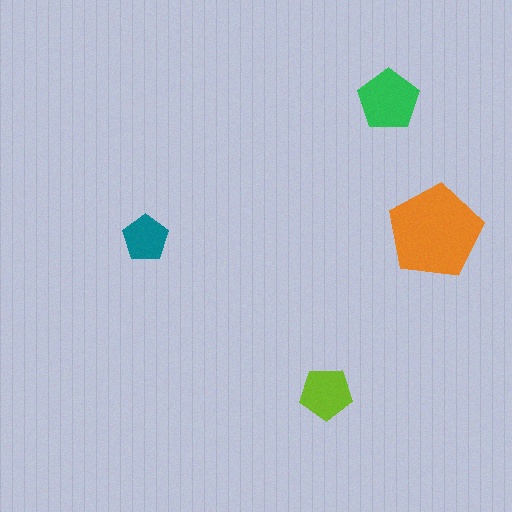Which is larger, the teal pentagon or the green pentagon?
The green one.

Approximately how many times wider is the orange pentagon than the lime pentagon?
About 2 times wider.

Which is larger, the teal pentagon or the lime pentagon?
The lime one.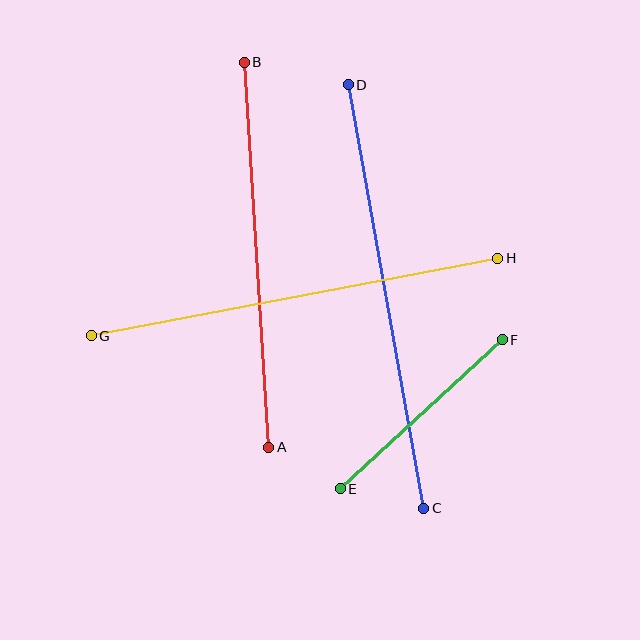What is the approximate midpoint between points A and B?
The midpoint is at approximately (256, 255) pixels.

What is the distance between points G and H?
The distance is approximately 414 pixels.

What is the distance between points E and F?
The distance is approximately 220 pixels.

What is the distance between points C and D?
The distance is approximately 430 pixels.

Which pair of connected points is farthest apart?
Points C and D are farthest apart.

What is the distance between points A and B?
The distance is approximately 385 pixels.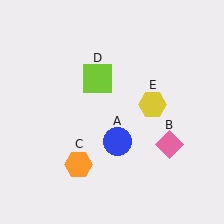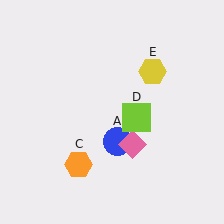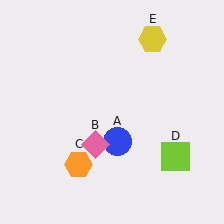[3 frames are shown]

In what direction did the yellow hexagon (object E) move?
The yellow hexagon (object E) moved up.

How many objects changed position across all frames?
3 objects changed position: pink diamond (object B), lime square (object D), yellow hexagon (object E).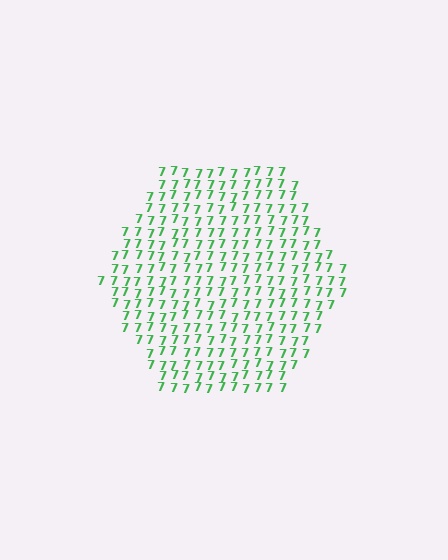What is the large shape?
The large shape is a hexagon.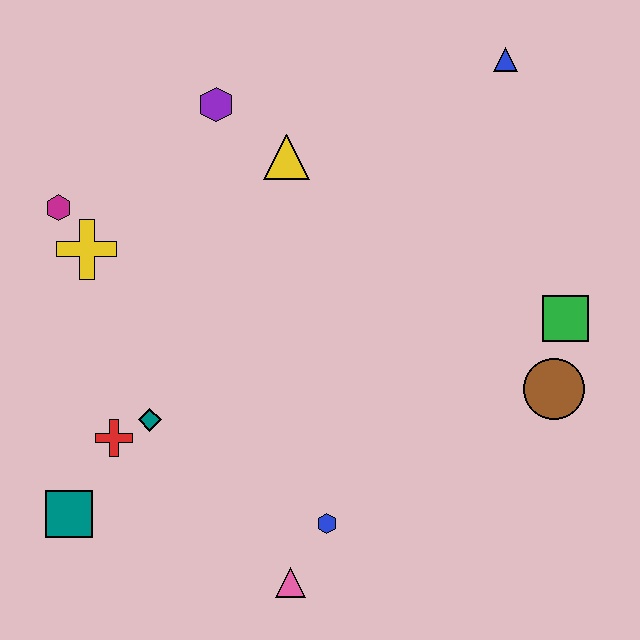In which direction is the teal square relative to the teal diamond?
The teal square is below the teal diamond.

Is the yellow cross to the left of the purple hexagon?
Yes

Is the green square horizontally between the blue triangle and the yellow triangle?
No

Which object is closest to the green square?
The brown circle is closest to the green square.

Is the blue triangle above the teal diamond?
Yes